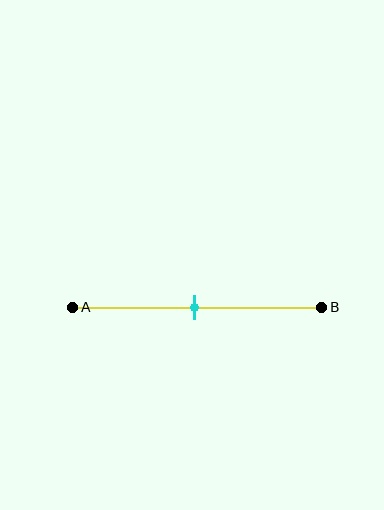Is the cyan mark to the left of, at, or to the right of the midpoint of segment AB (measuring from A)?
The cyan mark is approximately at the midpoint of segment AB.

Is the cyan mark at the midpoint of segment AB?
Yes, the mark is approximately at the midpoint.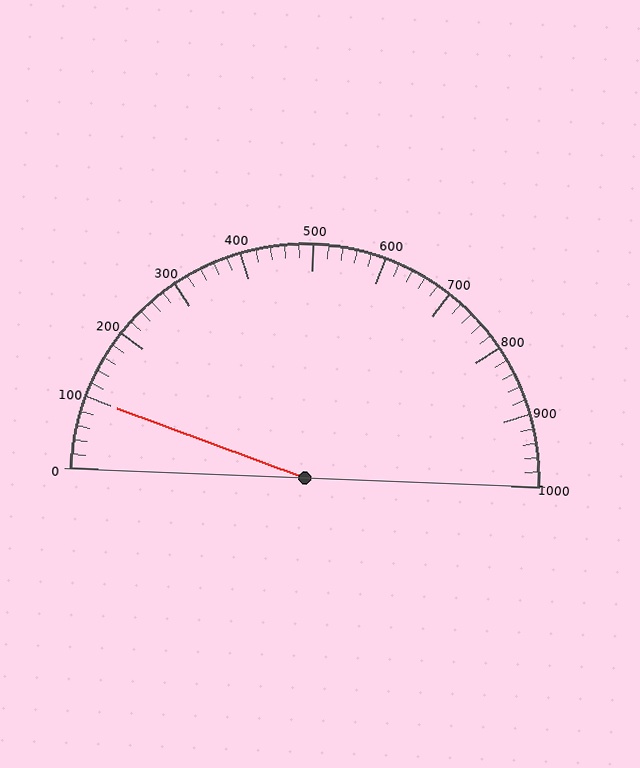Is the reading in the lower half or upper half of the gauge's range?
The reading is in the lower half of the range (0 to 1000).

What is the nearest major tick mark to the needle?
The nearest major tick mark is 100.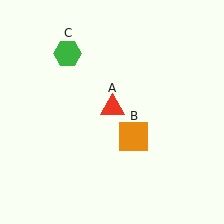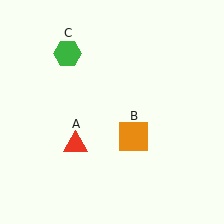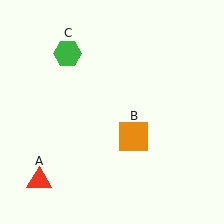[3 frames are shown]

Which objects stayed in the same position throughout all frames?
Orange square (object B) and green hexagon (object C) remained stationary.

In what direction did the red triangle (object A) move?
The red triangle (object A) moved down and to the left.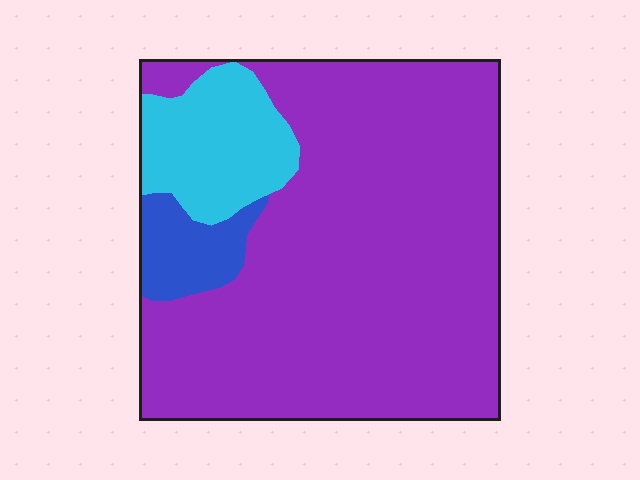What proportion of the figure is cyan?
Cyan covers around 15% of the figure.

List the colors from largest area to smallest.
From largest to smallest: purple, cyan, blue.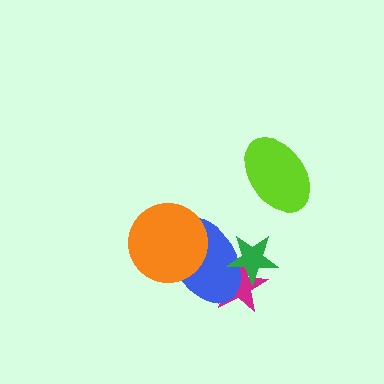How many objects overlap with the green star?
2 objects overlap with the green star.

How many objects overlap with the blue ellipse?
3 objects overlap with the blue ellipse.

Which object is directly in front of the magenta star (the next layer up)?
The blue ellipse is directly in front of the magenta star.